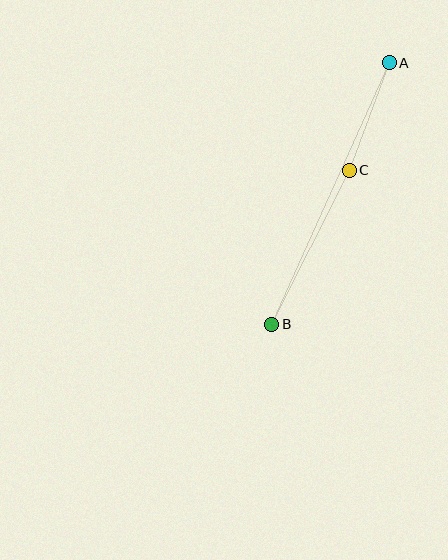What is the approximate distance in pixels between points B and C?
The distance between B and C is approximately 173 pixels.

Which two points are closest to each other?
Points A and C are closest to each other.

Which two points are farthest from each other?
Points A and B are farthest from each other.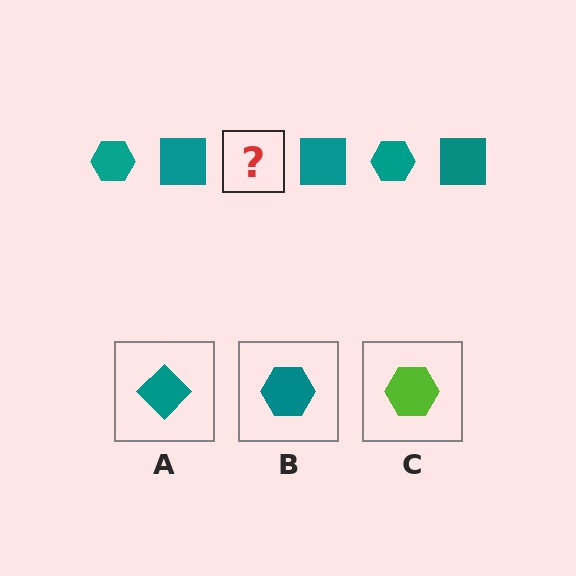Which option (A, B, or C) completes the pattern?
B.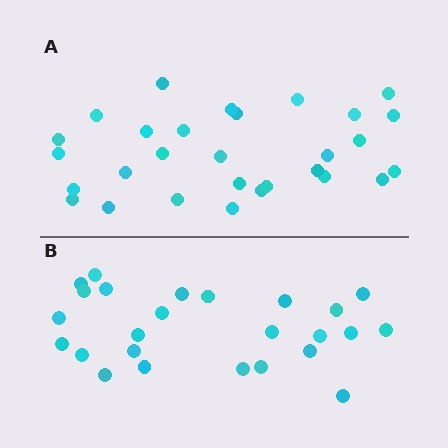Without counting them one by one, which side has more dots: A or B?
Region A (the top region) has more dots.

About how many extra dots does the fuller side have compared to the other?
Region A has about 4 more dots than region B.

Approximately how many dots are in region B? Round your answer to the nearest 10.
About 20 dots. (The exact count is 25, which rounds to 20.)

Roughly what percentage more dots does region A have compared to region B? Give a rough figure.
About 15% more.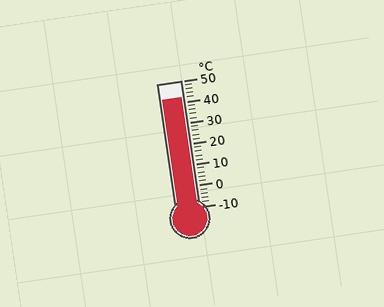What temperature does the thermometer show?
The thermometer shows approximately 42°C.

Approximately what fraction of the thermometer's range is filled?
The thermometer is filled to approximately 85% of its range.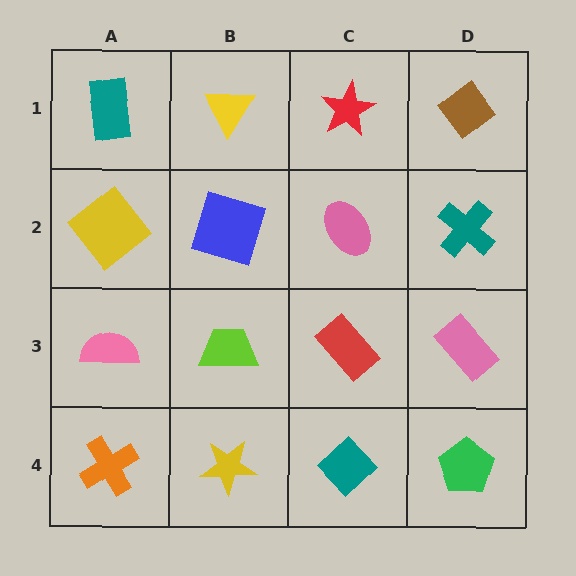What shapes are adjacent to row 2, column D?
A brown diamond (row 1, column D), a pink rectangle (row 3, column D), a pink ellipse (row 2, column C).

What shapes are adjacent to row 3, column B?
A blue square (row 2, column B), a yellow star (row 4, column B), a pink semicircle (row 3, column A), a red rectangle (row 3, column C).